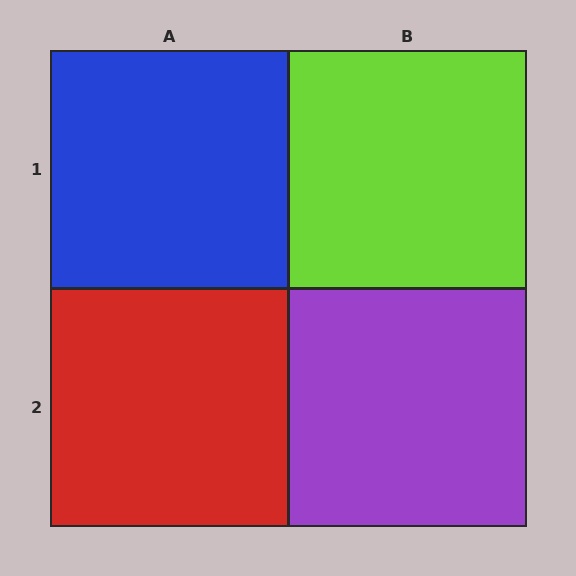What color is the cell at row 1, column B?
Lime.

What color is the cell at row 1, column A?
Blue.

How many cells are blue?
1 cell is blue.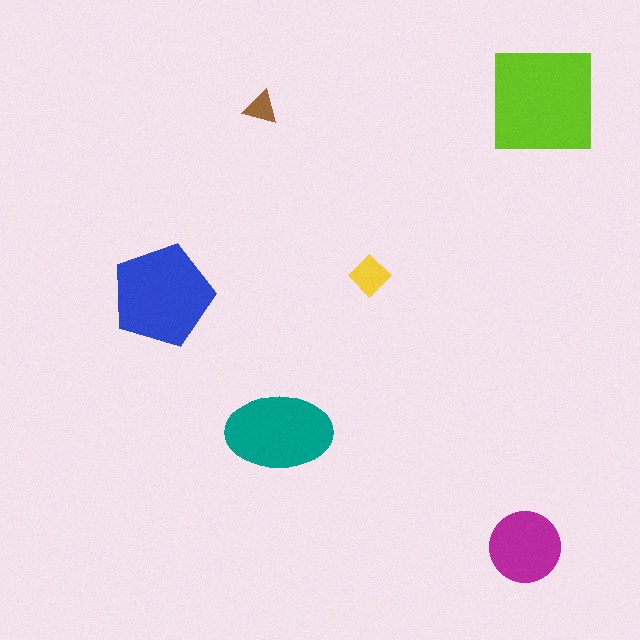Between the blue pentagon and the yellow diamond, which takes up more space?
The blue pentagon.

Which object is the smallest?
The brown triangle.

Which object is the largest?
The lime square.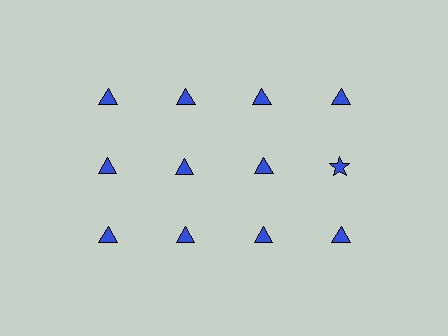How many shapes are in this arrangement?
There are 12 shapes arranged in a grid pattern.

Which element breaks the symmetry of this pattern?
The blue star in the second row, second from right column breaks the symmetry. All other shapes are blue triangles.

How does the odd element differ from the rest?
It has a different shape: star instead of triangle.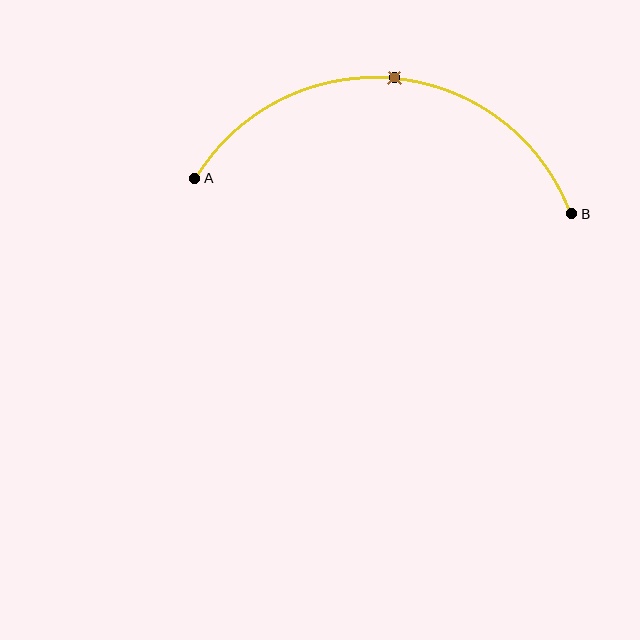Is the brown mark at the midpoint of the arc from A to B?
Yes. The brown mark lies on the arc at equal arc-length from both A and B — it is the arc midpoint.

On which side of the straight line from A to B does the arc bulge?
The arc bulges above the straight line connecting A and B.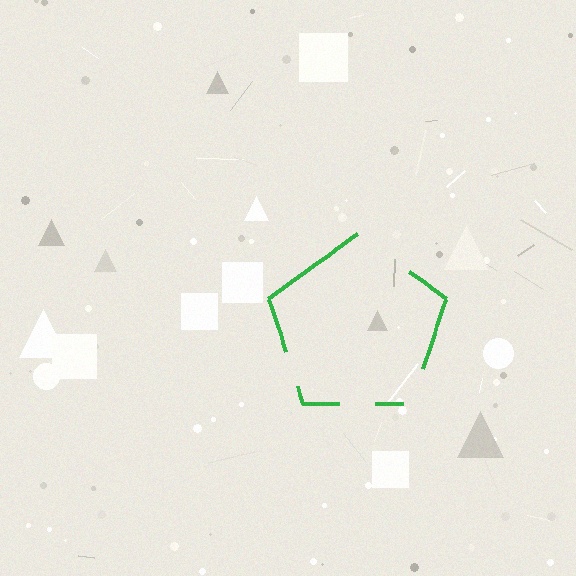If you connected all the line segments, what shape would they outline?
They would outline a pentagon.